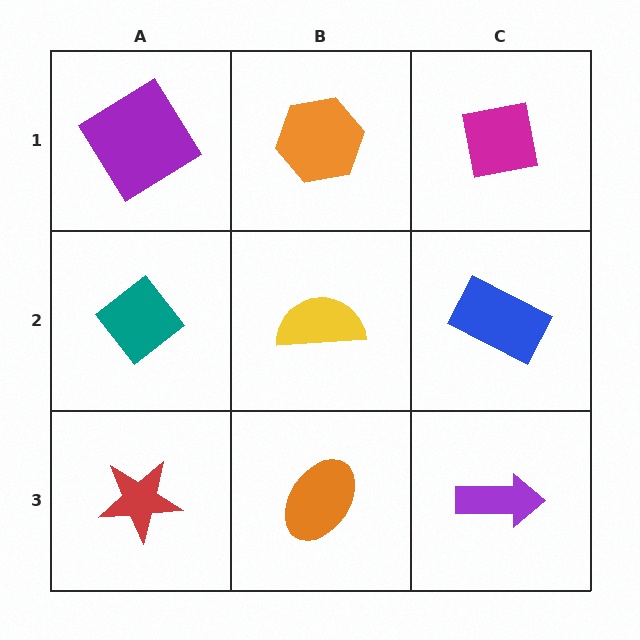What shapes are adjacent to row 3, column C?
A blue rectangle (row 2, column C), an orange ellipse (row 3, column B).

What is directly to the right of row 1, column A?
An orange hexagon.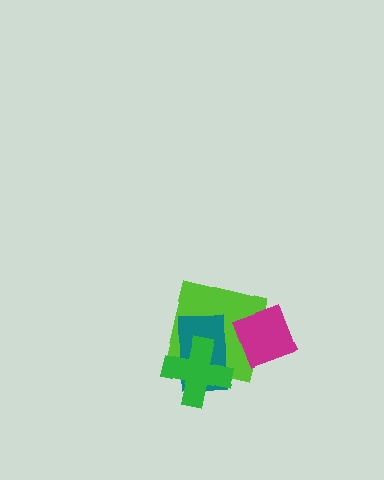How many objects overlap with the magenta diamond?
2 objects overlap with the magenta diamond.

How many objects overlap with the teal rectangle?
3 objects overlap with the teal rectangle.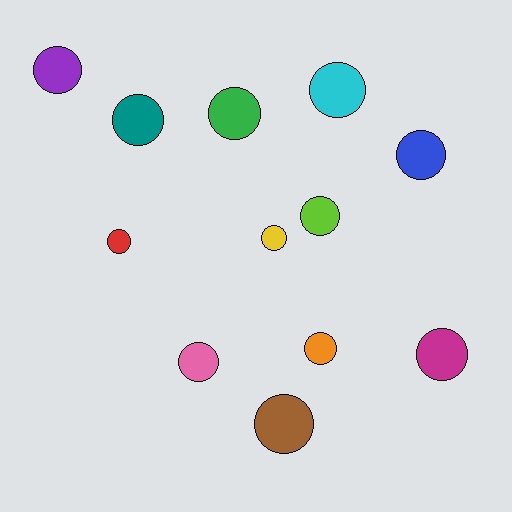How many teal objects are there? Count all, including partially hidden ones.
There is 1 teal object.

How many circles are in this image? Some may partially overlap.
There are 12 circles.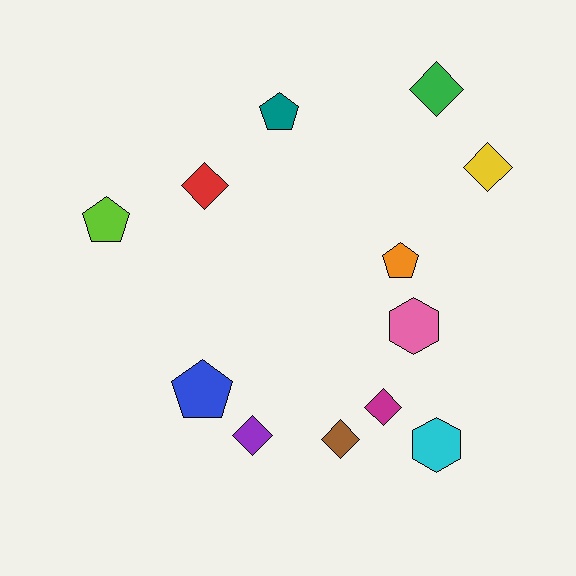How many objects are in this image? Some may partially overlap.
There are 12 objects.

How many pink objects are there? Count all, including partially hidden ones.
There is 1 pink object.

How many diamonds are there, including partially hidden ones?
There are 6 diamonds.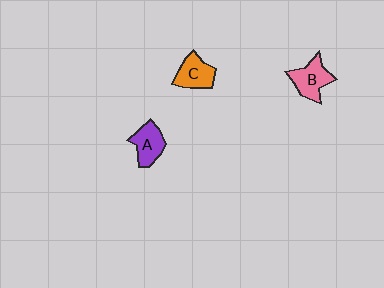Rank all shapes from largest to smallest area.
From largest to smallest: B (pink), C (orange), A (purple).